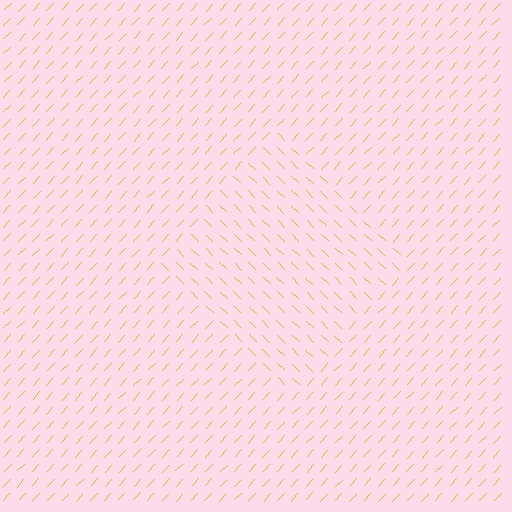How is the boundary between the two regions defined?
The boundary is defined purely by a change in line orientation (approximately 89 degrees difference). All lines are the same color and thickness.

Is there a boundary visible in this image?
Yes, there is a texture boundary formed by a change in line orientation.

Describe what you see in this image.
The image is filled with small yellow line segments. A diamond region in the image has lines oriented differently from the surrounding lines, creating a visible texture boundary.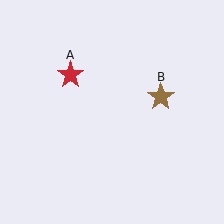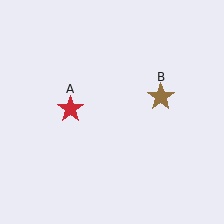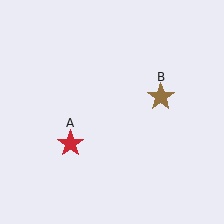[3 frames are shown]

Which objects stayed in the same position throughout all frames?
Brown star (object B) remained stationary.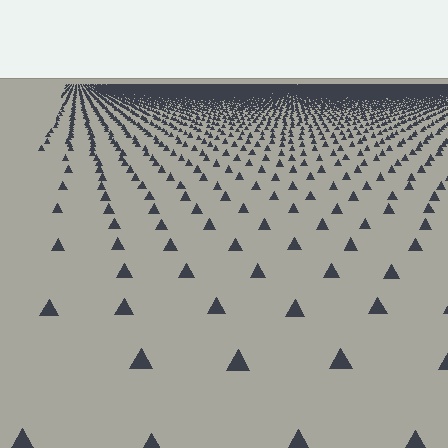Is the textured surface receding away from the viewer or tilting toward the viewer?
The surface is receding away from the viewer. Texture elements get smaller and denser toward the top.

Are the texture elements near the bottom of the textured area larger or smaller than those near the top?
Larger. Near the bottom, elements are closer to the viewer and appear at a bigger on-screen size.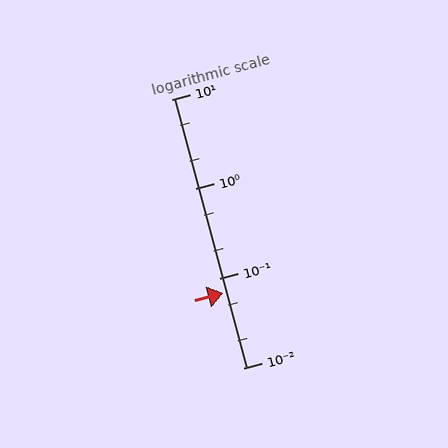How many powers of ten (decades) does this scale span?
The scale spans 3 decades, from 0.01 to 10.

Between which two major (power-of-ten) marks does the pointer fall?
The pointer is between 0.01 and 0.1.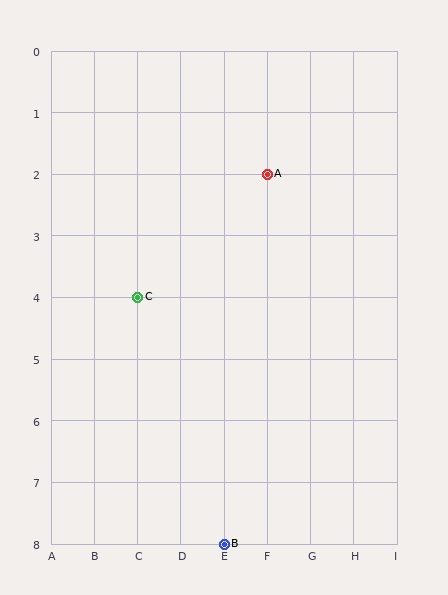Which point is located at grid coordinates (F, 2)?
Point A is at (F, 2).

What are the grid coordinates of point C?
Point C is at grid coordinates (C, 4).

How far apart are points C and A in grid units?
Points C and A are 3 columns and 2 rows apart (about 3.6 grid units diagonally).